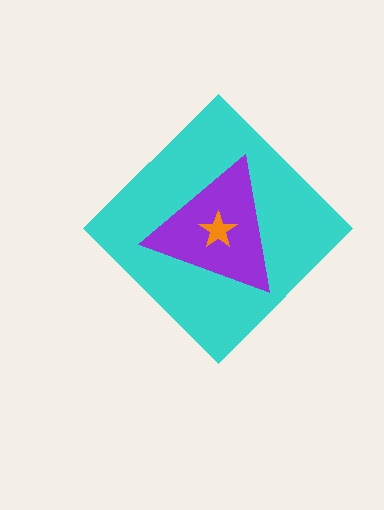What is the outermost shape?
The cyan diamond.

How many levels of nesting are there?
3.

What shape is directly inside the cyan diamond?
The purple triangle.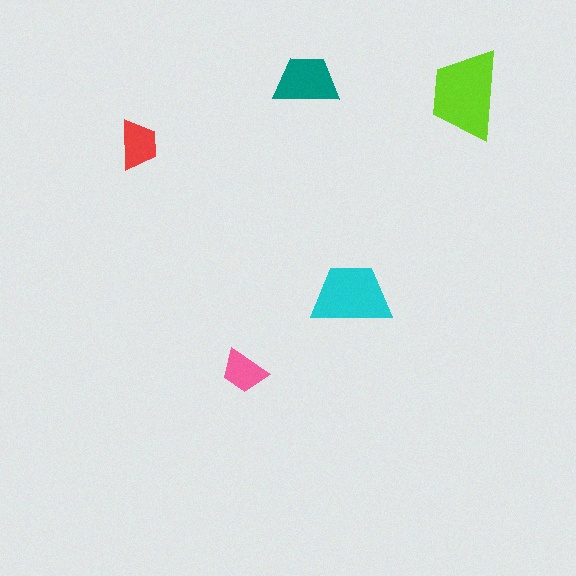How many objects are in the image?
There are 5 objects in the image.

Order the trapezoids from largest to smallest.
the lime one, the cyan one, the teal one, the red one, the pink one.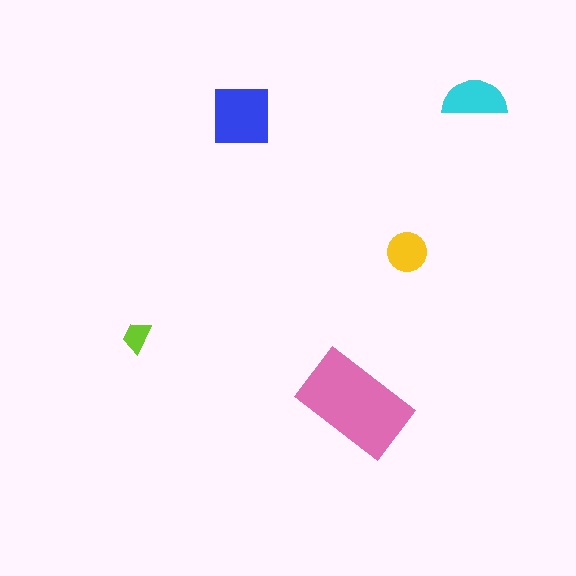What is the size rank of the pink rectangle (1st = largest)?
1st.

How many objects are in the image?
There are 5 objects in the image.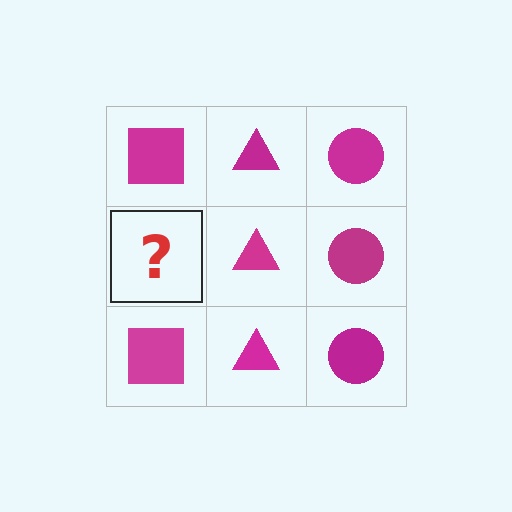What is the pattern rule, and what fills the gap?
The rule is that each column has a consistent shape. The gap should be filled with a magenta square.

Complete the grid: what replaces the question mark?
The question mark should be replaced with a magenta square.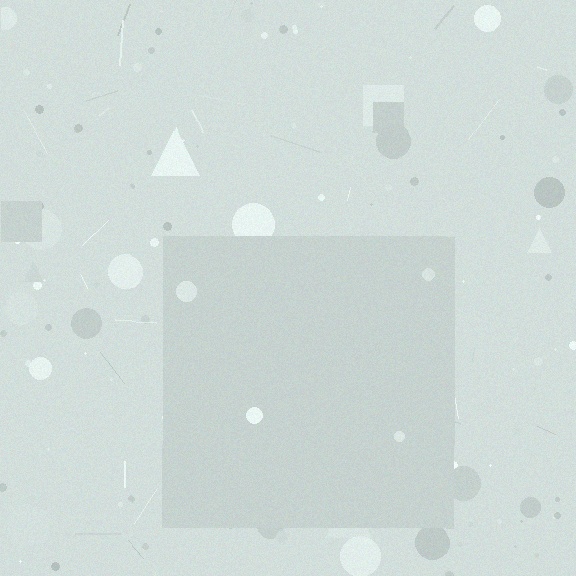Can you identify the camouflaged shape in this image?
The camouflaged shape is a square.